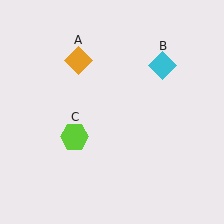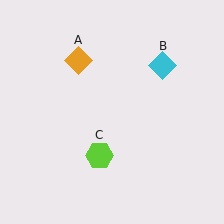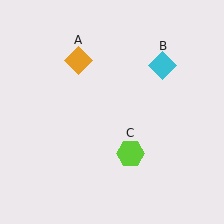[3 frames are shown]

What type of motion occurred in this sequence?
The lime hexagon (object C) rotated counterclockwise around the center of the scene.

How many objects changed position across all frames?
1 object changed position: lime hexagon (object C).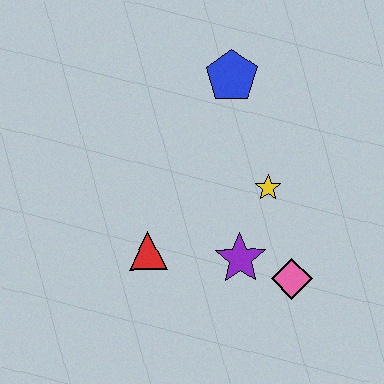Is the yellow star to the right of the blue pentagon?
Yes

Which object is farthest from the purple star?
The blue pentagon is farthest from the purple star.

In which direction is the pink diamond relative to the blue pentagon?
The pink diamond is below the blue pentagon.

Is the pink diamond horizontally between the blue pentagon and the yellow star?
No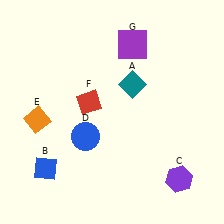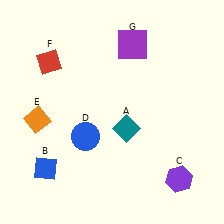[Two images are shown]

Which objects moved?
The objects that moved are: the teal diamond (A), the red diamond (F).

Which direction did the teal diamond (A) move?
The teal diamond (A) moved down.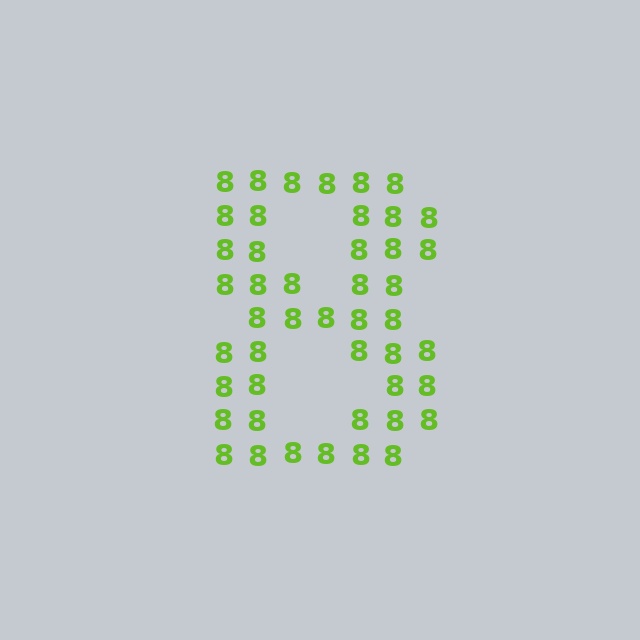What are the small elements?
The small elements are digit 8's.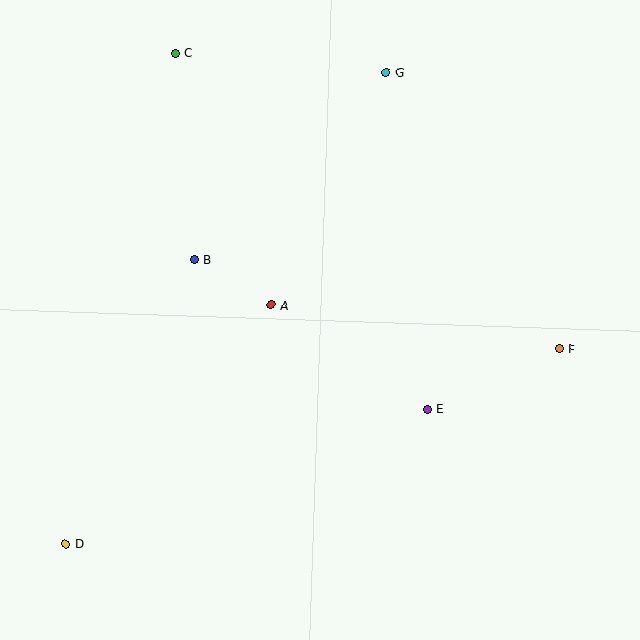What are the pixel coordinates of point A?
Point A is at (271, 305).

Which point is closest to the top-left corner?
Point C is closest to the top-left corner.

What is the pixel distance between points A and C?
The distance between A and C is 270 pixels.